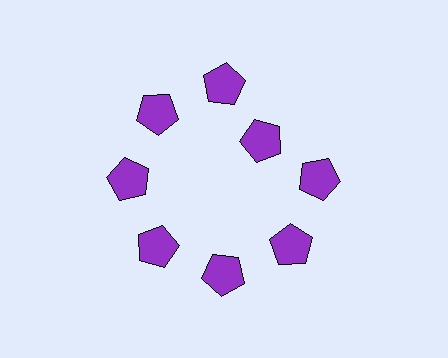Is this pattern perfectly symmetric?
No. The 8 purple pentagons are arranged in a ring, but one element near the 2 o'clock position is pulled inward toward the center, breaking the 8-fold rotational symmetry.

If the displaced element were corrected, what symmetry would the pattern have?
It would have 8-fold rotational symmetry — the pattern would map onto itself every 45 degrees.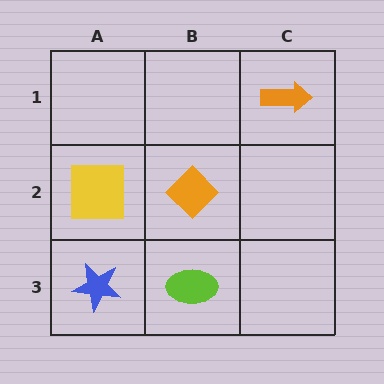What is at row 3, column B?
A lime ellipse.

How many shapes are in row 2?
2 shapes.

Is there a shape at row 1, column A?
No, that cell is empty.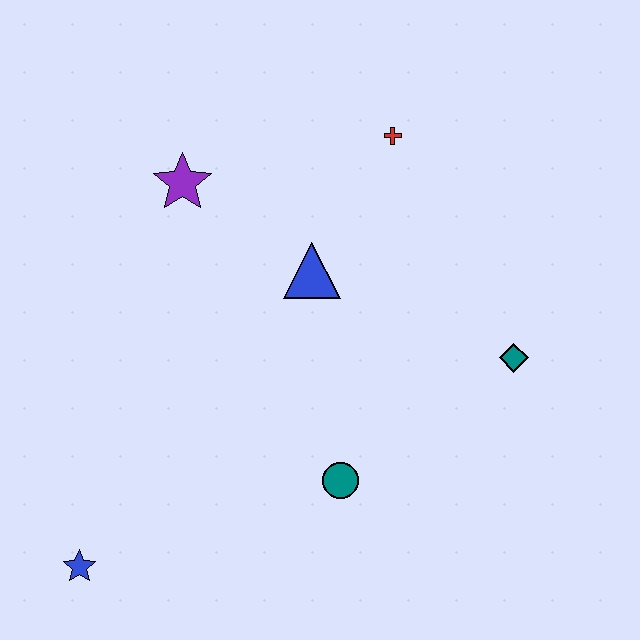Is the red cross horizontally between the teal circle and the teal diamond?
Yes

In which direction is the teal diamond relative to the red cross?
The teal diamond is below the red cross.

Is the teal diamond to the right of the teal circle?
Yes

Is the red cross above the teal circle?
Yes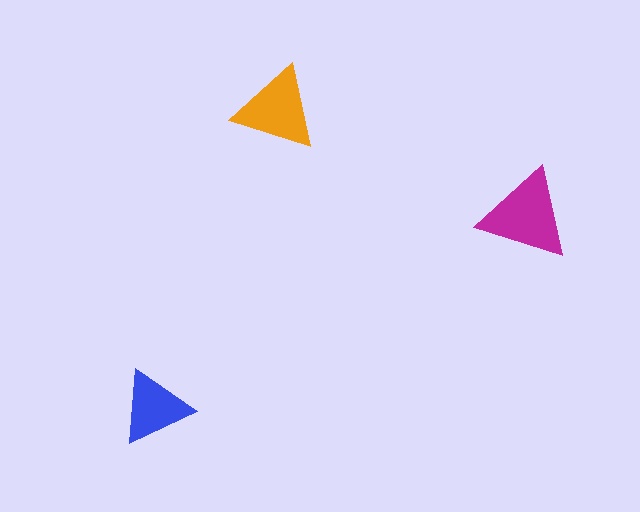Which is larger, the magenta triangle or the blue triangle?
The magenta one.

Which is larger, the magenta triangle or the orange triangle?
The magenta one.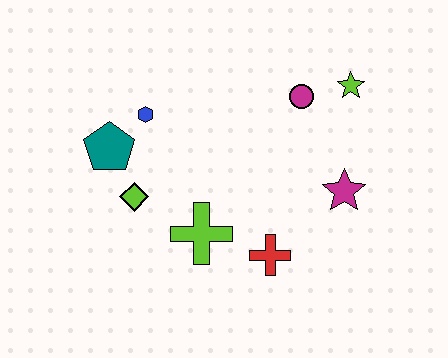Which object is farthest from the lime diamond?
The lime star is farthest from the lime diamond.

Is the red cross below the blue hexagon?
Yes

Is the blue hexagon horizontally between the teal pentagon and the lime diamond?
No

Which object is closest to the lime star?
The magenta circle is closest to the lime star.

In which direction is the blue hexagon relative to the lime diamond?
The blue hexagon is above the lime diamond.